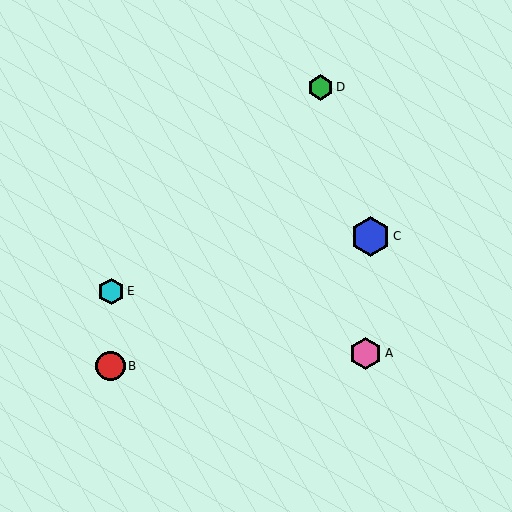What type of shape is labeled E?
Shape E is a cyan hexagon.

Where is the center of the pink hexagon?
The center of the pink hexagon is at (366, 353).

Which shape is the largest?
The blue hexagon (labeled C) is the largest.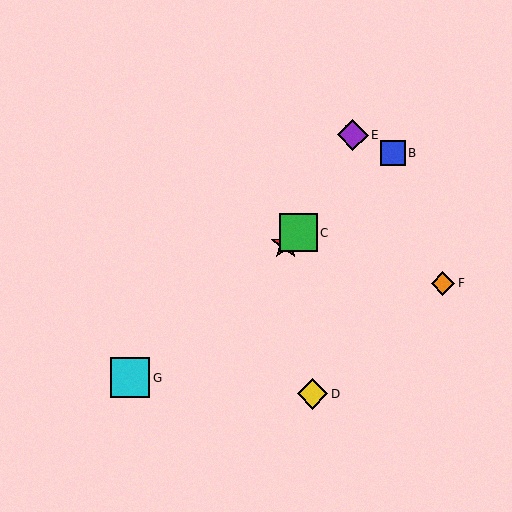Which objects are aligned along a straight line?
Objects A, B, C, G are aligned along a straight line.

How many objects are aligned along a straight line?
4 objects (A, B, C, G) are aligned along a straight line.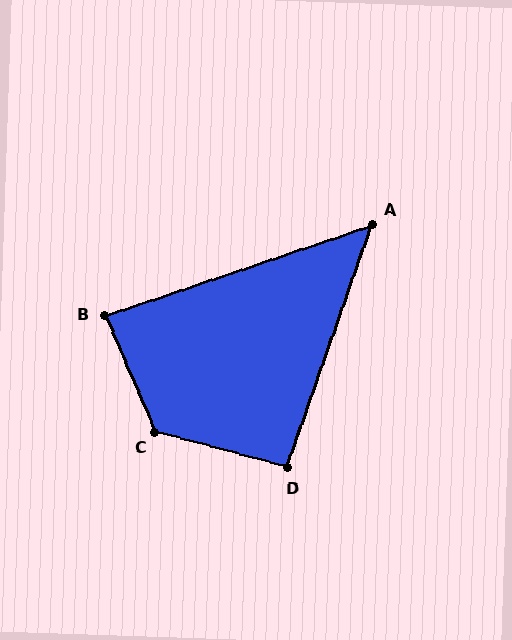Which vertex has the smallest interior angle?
A, at approximately 52 degrees.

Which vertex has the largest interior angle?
C, at approximately 128 degrees.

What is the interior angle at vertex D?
Approximately 94 degrees (approximately right).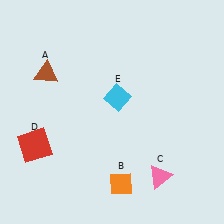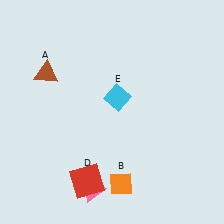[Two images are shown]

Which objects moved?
The objects that moved are: the pink triangle (C), the red square (D).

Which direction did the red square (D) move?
The red square (D) moved right.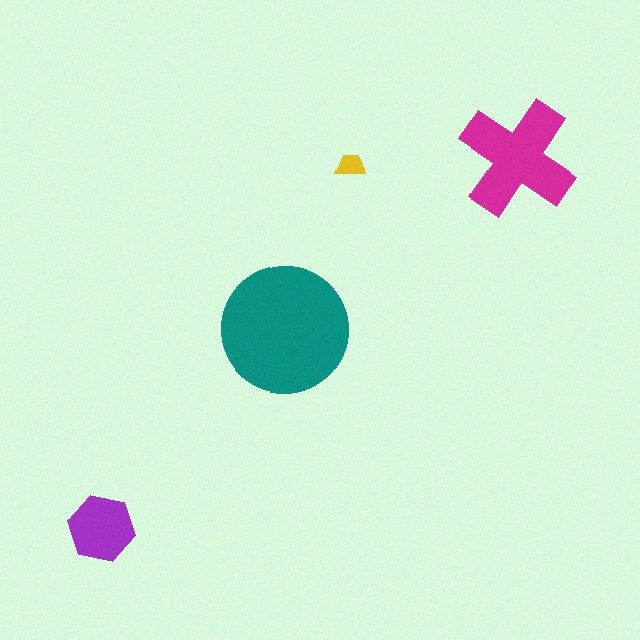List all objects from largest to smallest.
The teal circle, the magenta cross, the purple hexagon, the yellow trapezoid.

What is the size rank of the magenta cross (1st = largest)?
2nd.